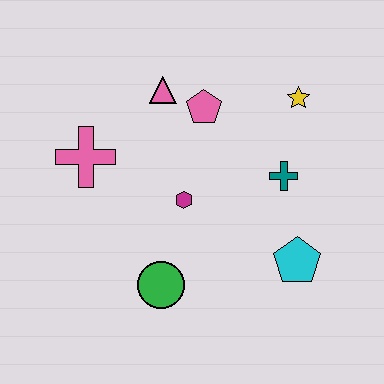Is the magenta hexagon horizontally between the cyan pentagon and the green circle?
Yes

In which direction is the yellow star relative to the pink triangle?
The yellow star is to the right of the pink triangle.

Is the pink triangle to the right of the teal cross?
No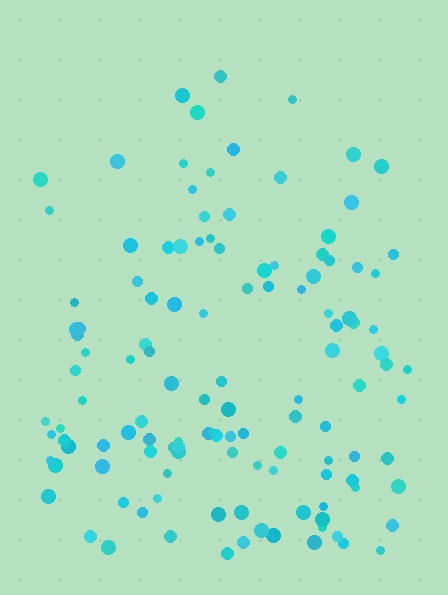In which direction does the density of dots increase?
From top to bottom, with the bottom side densest.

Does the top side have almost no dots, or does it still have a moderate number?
Still a moderate number, just noticeably fewer than the bottom.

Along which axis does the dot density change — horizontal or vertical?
Vertical.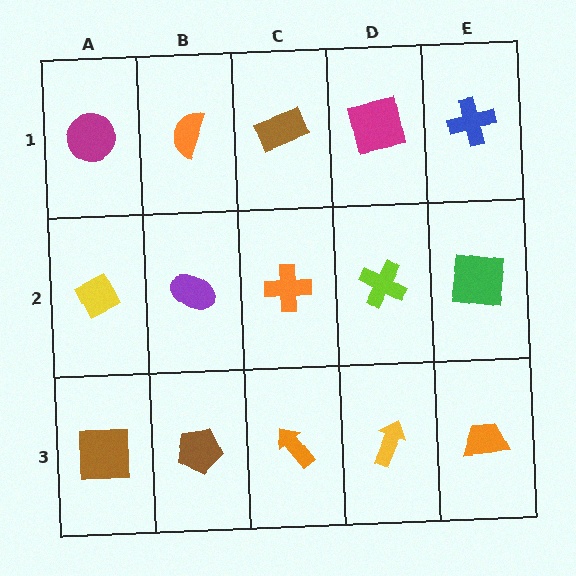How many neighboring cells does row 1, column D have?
3.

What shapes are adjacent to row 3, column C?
An orange cross (row 2, column C), a brown pentagon (row 3, column B), a yellow arrow (row 3, column D).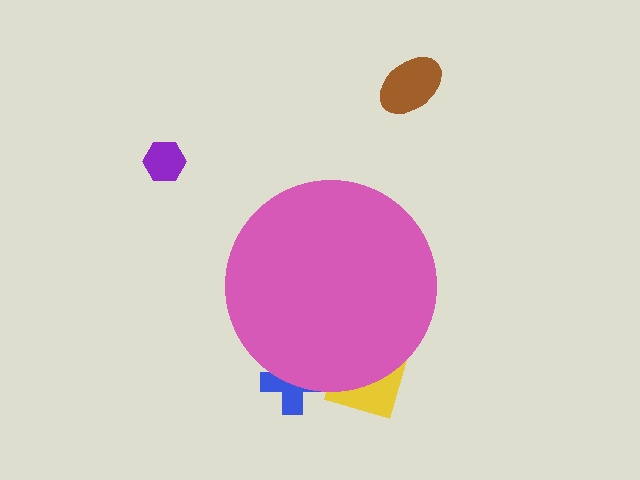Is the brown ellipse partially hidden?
No, the brown ellipse is fully visible.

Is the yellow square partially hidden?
Yes, the yellow square is partially hidden behind the pink circle.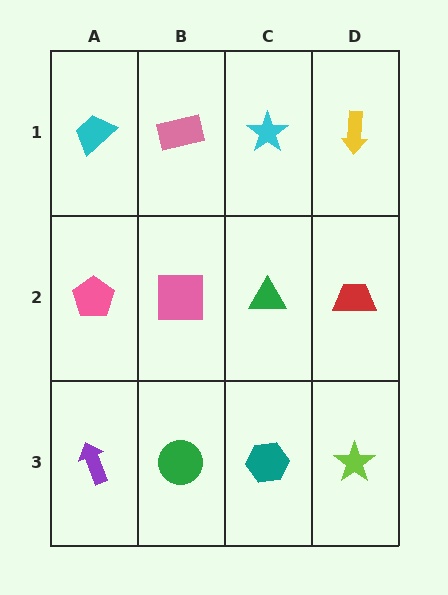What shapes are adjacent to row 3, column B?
A pink square (row 2, column B), a purple arrow (row 3, column A), a teal hexagon (row 3, column C).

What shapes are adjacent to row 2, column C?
A cyan star (row 1, column C), a teal hexagon (row 3, column C), a pink square (row 2, column B), a red trapezoid (row 2, column D).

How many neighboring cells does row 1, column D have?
2.